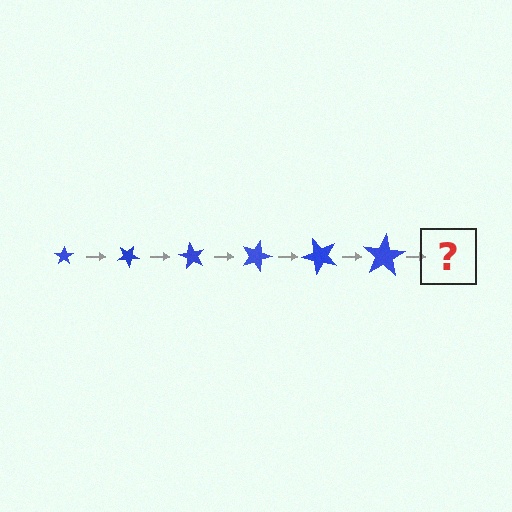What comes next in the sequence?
The next element should be a star, larger than the previous one and rotated 180 degrees from the start.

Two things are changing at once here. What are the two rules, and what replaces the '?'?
The two rules are that the star grows larger each step and it rotates 30 degrees each step. The '?' should be a star, larger than the previous one and rotated 180 degrees from the start.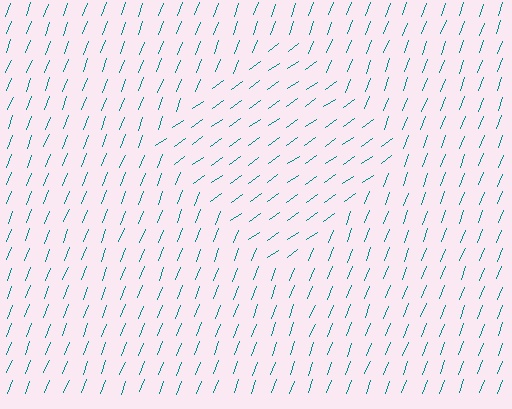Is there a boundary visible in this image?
Yes, there is a texture boundary formed by a change in line orientation.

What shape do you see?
I see a diamond.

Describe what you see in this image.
The image is filled with small teal line segments. A diamond region in the image has lines oriented differently from the surrounding lines, creating a visible texture boundary.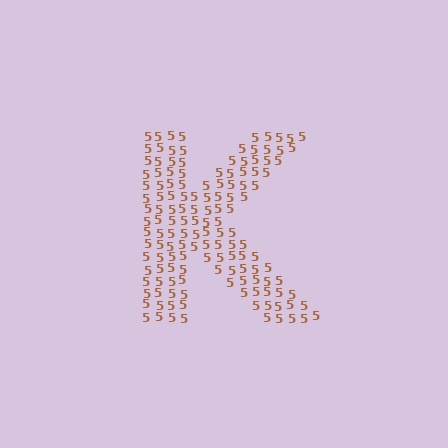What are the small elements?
The small elements are digit 5's.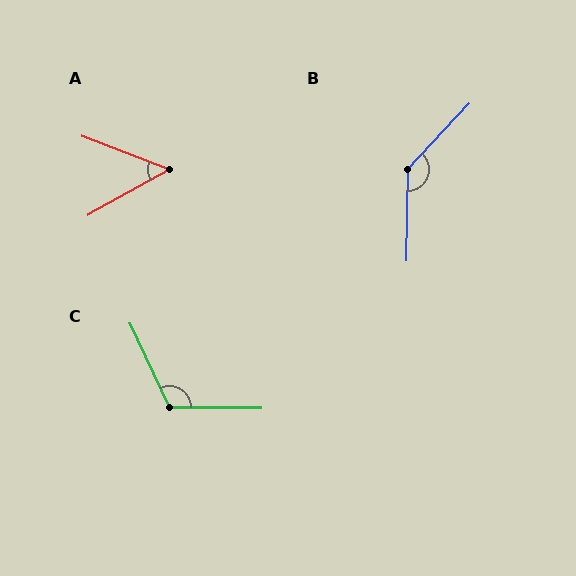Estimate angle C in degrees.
Approximately 115 degrees.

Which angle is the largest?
B, at approximately 138 degrees.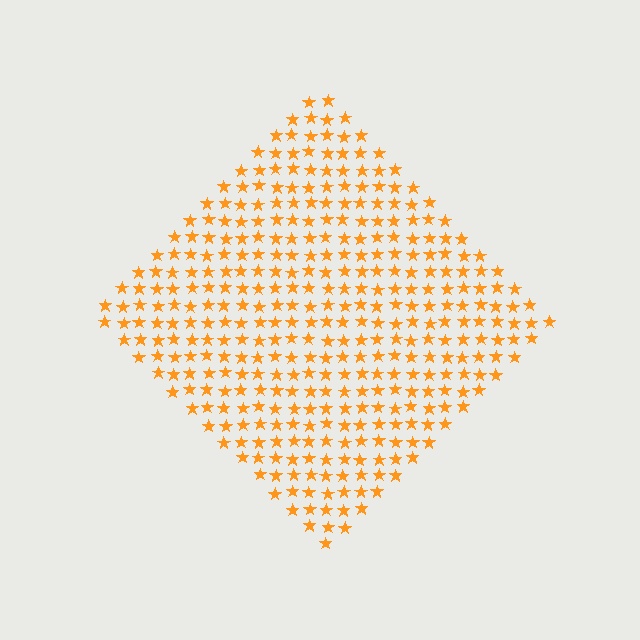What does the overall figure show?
The overall figure shows a diamond.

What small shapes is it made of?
It is made of small stars.